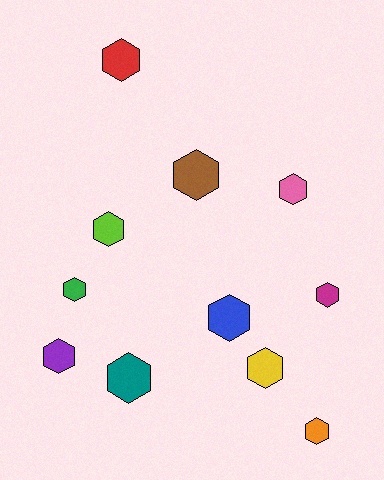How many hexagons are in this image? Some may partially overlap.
There are 11 hexagons.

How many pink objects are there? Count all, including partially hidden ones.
There is 1 pink object.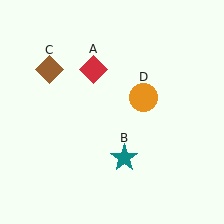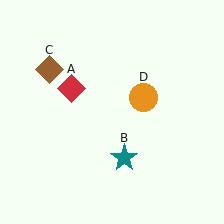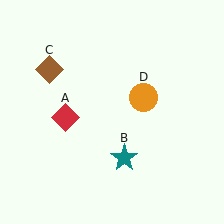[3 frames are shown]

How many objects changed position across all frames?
1 object changed position: red diamond (object A).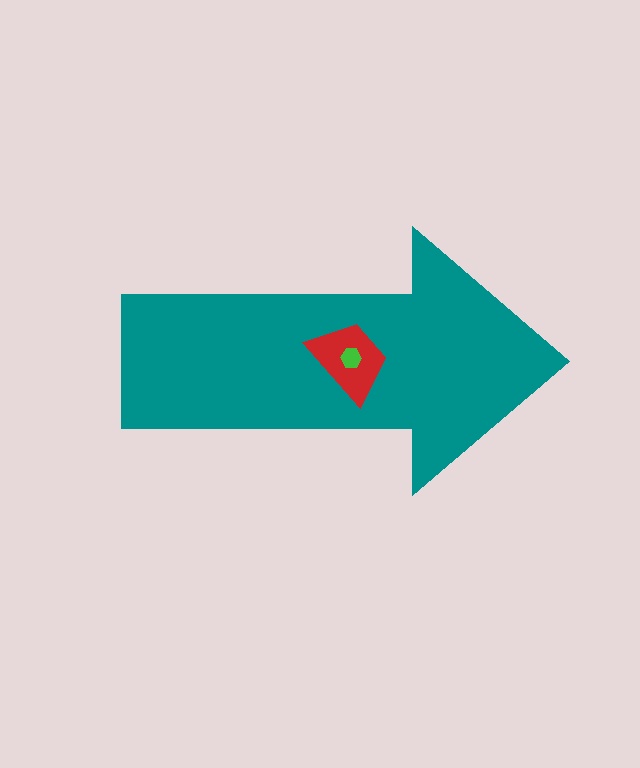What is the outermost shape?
The teal arrow.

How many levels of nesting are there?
3.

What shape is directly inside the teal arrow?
The red trapezoid.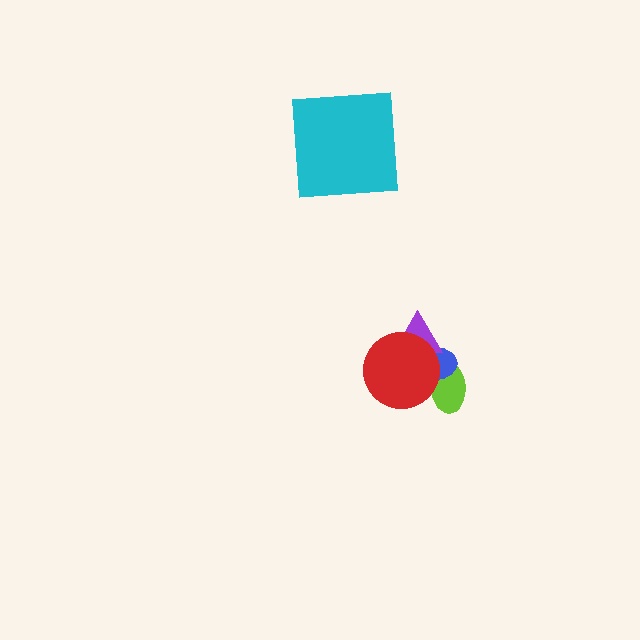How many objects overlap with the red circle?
3 objects overlap with the red circle.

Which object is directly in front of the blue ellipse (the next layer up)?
The purple triangle is directly in front of the blue ellipse.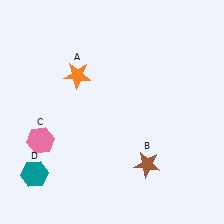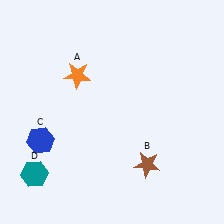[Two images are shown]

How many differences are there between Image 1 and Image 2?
There is 1 difference between the two images.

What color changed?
The hexagon (C) changed from pink in Image 1 to blue in Image 2.